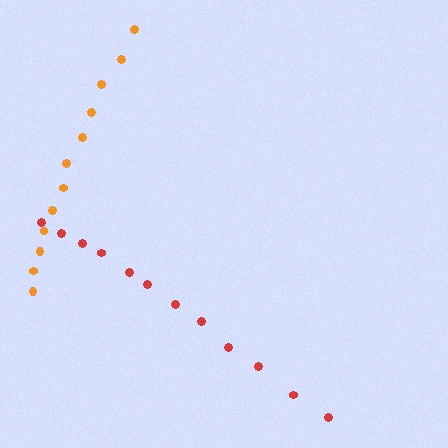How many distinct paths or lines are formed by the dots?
There are 2 distinct paths.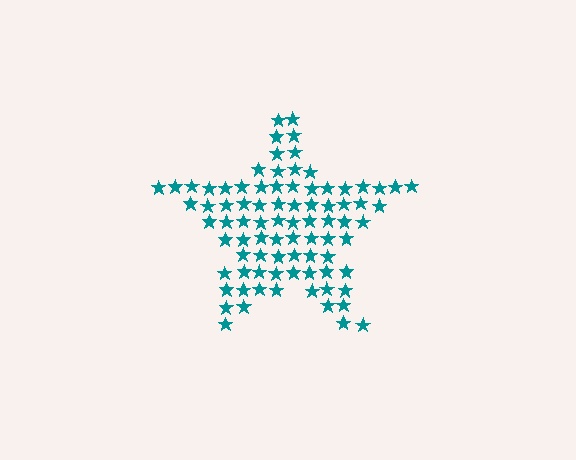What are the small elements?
The small elements are stars.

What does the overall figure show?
The overall figure shows a star.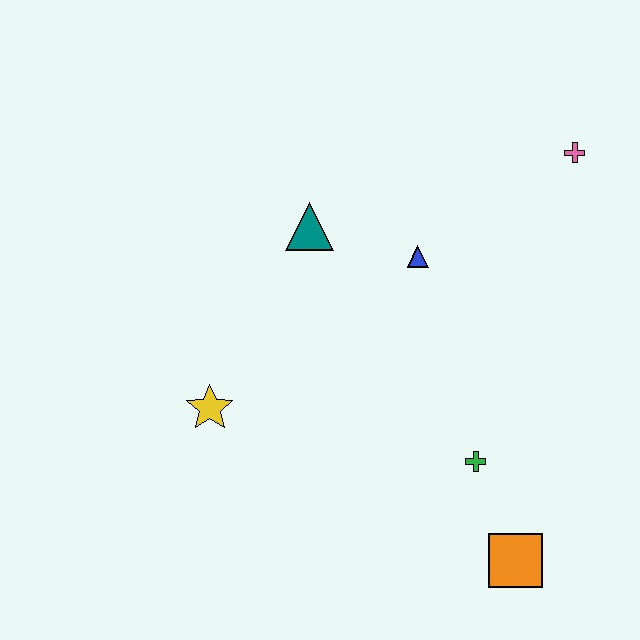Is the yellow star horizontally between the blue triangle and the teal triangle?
No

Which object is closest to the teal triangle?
The blue triangle is closest to the teal triangle.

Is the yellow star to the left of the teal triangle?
Yes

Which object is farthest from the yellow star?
The pink cross is farthest from the yellow star.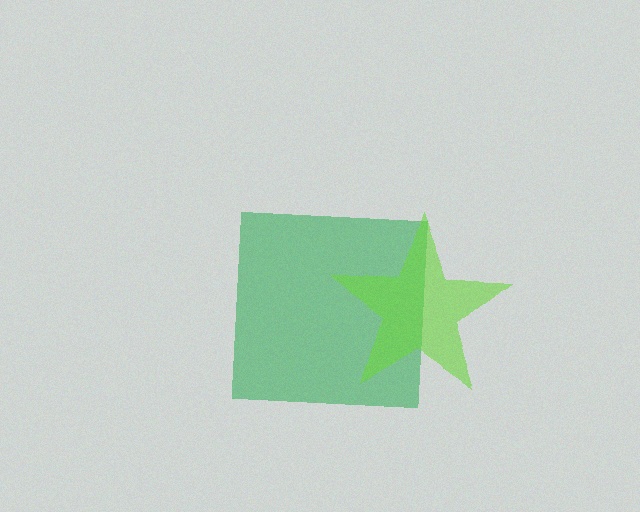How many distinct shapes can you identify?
There are 2 distinct shapes: a green square, a lime star.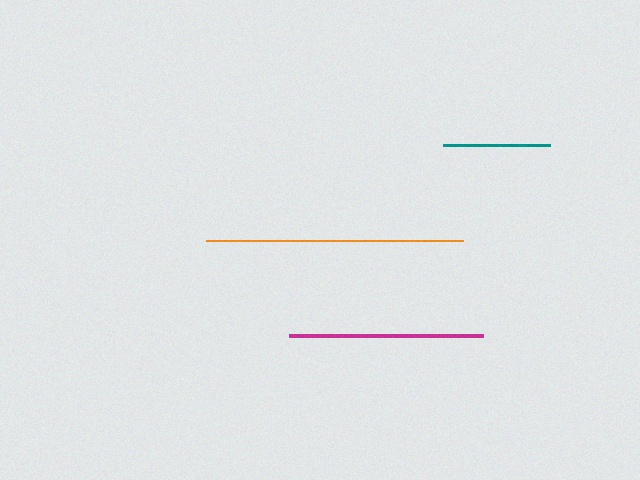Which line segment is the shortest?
The teal line is the shortest at approximately 106 pixels.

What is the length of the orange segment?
The orange segment is approximately 257 pixels long.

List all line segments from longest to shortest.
From longest to shortest: orange, magenta, teal.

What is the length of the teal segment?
The teal segment is approximately 106 pixels long.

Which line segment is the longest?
The orange line is the longest at approximately 257 pixels.